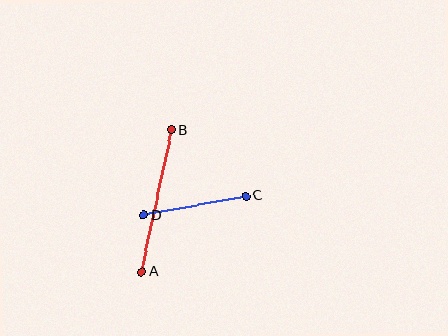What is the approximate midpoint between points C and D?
The midpoint is at approximately (195, 206) pixels.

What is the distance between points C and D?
The distance is approximately 104 pixels.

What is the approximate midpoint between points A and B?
The midpoint is at approximately (156, 201) pixels.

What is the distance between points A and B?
The distance is approximately 145 pixels.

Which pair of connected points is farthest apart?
Points A and B are farthest apart.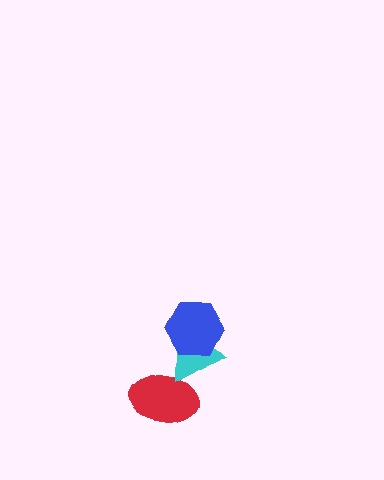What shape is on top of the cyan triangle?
The blue hexagon is on top of the cyan triangle.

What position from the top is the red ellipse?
The red ellipse is 3rd from the top.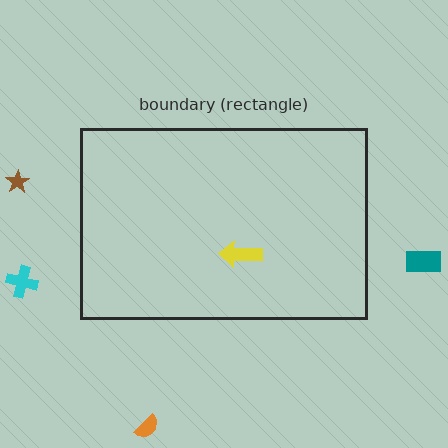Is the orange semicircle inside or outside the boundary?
Outside.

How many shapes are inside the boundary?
1 inside, 4 outside.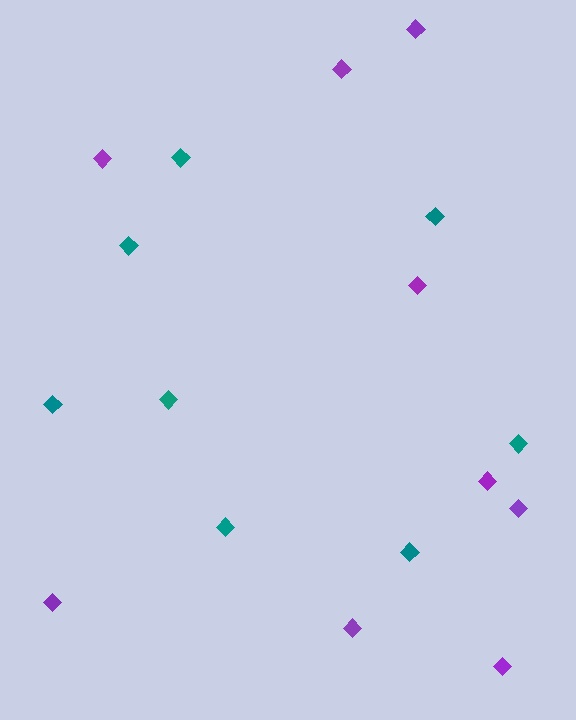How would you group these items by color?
There are 2 groups: one group of purple diamonds (9) and one group of teal diamonds (8).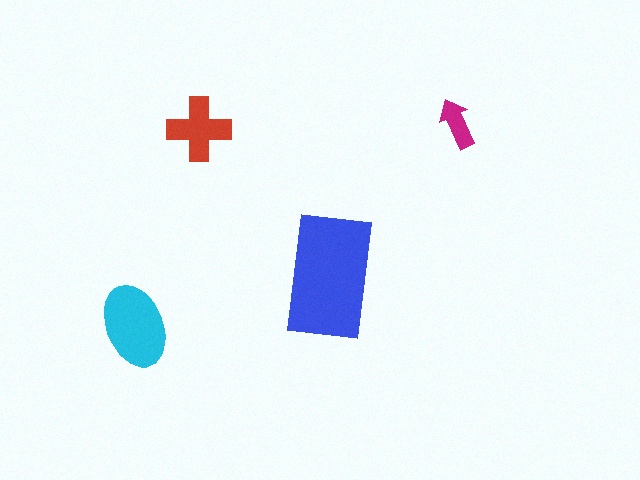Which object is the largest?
The blue rectangle.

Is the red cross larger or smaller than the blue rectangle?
Smaller.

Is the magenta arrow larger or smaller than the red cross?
Smaller.